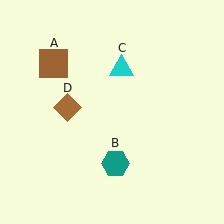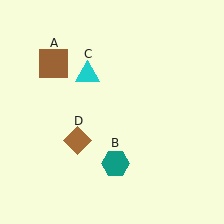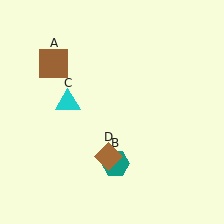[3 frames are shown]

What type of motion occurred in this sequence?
The cyan triangle (object C), brown diamond (object D) rotated counterclockwise around the center of the scene.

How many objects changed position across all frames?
2 objects changed position: cyan triangle (object C), brown diamond (object D).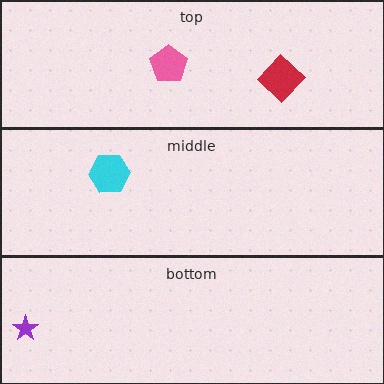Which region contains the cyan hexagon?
The middle region.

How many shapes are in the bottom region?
1.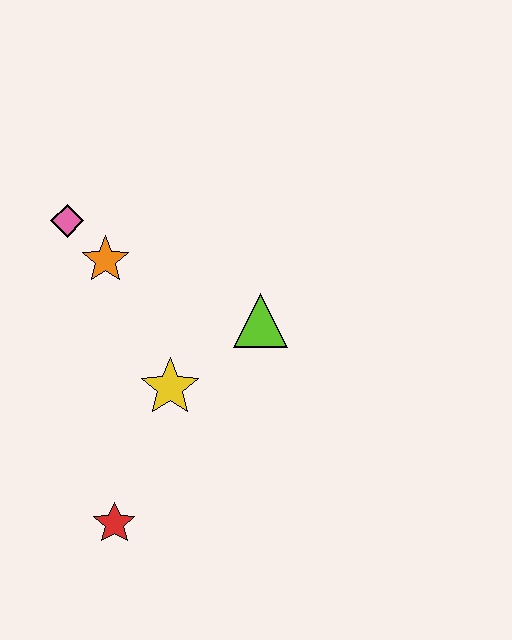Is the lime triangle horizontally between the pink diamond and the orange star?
No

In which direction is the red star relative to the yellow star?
The red star is below the yellow star.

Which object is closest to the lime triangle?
The yellow star is closest to the lime triangle.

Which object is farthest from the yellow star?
The pink diamond is farthest from the yellow star.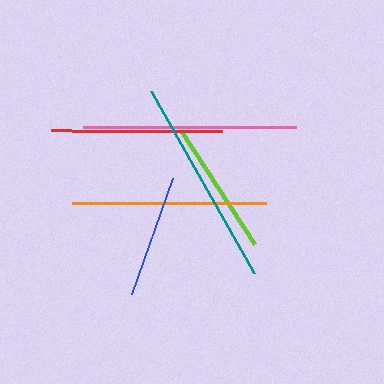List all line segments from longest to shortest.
From longest to shortest: pink, teal, orange, red, lime, blue.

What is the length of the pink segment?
The pink segment is approximately 214 pixels long.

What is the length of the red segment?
The red segment is approximately 171 pixels long.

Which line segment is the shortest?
The blue line is the shortest at approximately 123 pixels.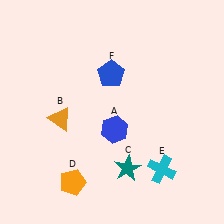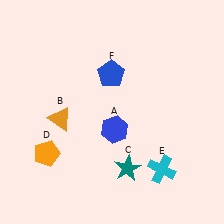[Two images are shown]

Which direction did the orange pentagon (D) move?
The orange pentagon (D) moved up.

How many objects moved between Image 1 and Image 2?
1 object moved between the two images.